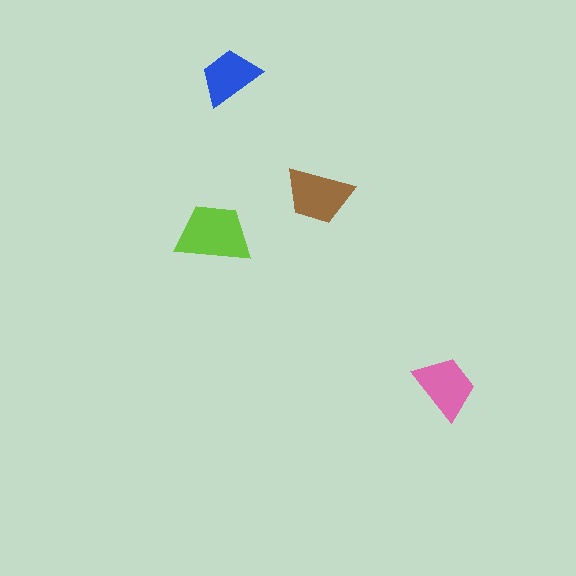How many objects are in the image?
There are 4 objects in the image.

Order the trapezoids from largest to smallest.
the lime one, the brown one, the pink one, the blue one.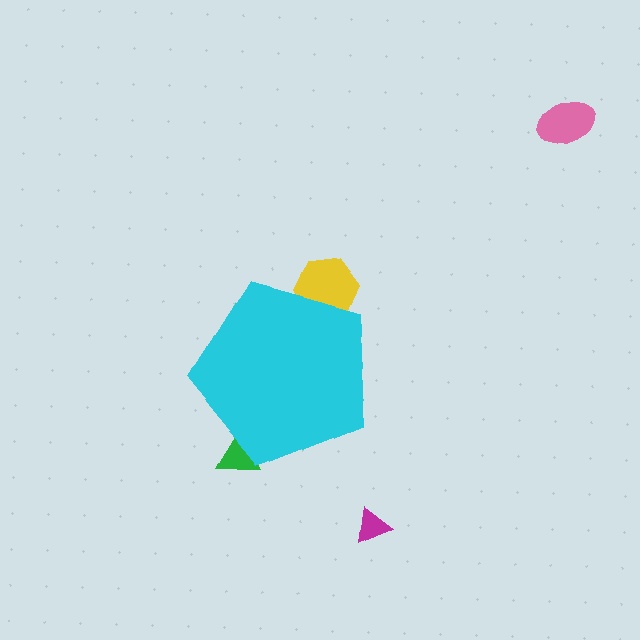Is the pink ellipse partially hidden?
No, the pink ellipse is fully visible.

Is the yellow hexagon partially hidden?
Yes, the yellow hexagon is partially hidden behind the cyan pentagon.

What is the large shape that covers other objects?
A cyan pentagon.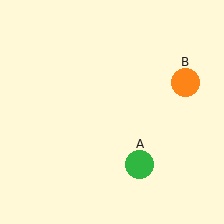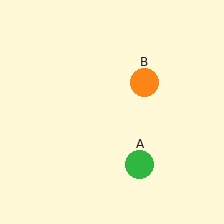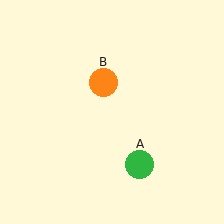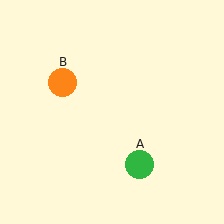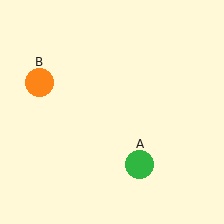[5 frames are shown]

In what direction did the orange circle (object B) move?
The orange circle (object B) moved left.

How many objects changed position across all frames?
1 object changed position: orange circle (object B).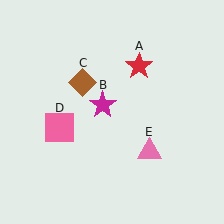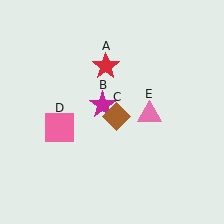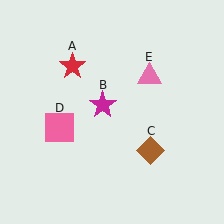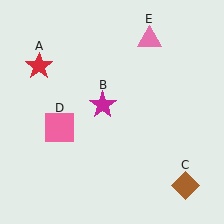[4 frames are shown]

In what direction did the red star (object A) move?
The red star (object A) moved left.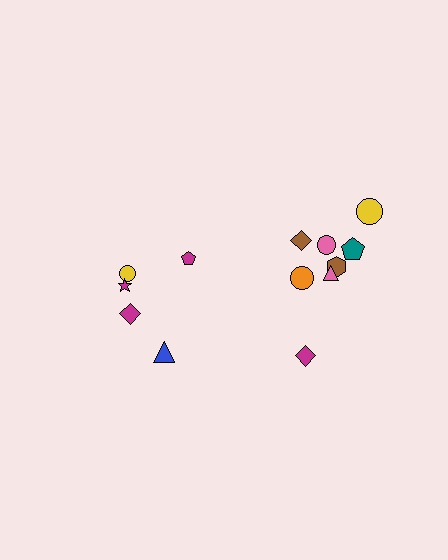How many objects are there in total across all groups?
There are 13 objects.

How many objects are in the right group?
There are 8 objects.